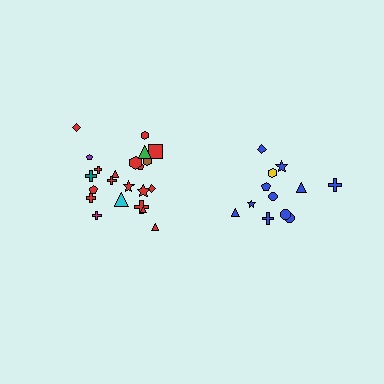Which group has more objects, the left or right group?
The left group.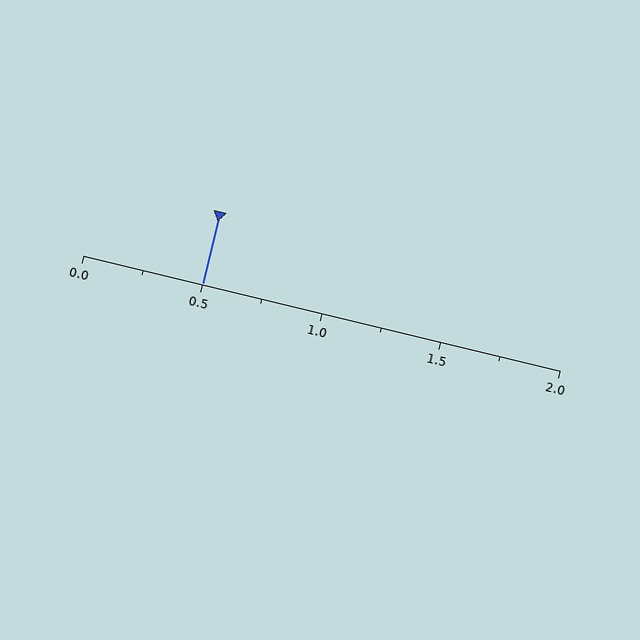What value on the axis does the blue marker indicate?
The marker indicates approximately 0.5.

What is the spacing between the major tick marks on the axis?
The major ticks are spaced 0.5 apart.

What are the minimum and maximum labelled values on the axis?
The axis runs from 0.0 to 2.0.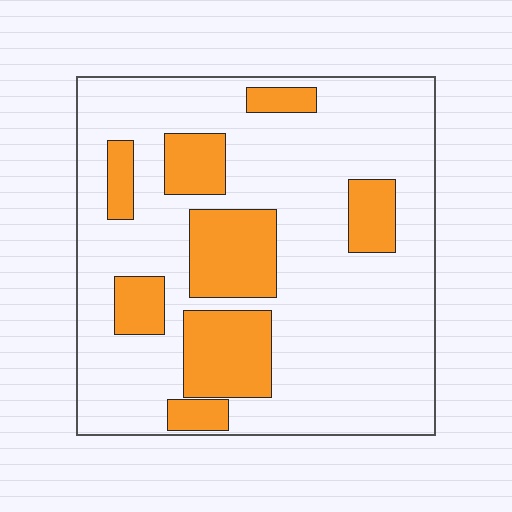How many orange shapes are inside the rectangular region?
8.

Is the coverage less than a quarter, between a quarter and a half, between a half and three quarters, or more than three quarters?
Less than a quarter.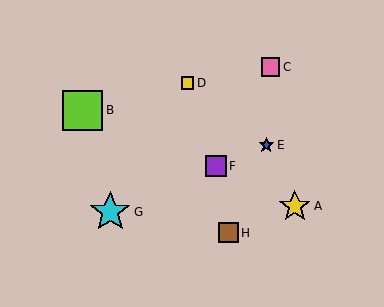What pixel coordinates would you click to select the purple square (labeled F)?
Click at (216, 166) to select the purple square F.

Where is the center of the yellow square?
The center of the yellow square is at (187, 83).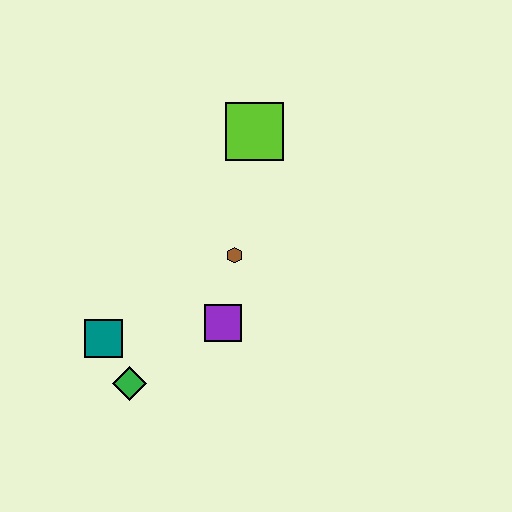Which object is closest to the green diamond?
The teal square is closest to the green diamond.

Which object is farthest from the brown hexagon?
The green diamond is farthest from the brown hexagon.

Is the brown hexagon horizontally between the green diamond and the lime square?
Yes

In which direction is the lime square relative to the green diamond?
The lime square is above the green diamond.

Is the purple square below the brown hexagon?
Yes